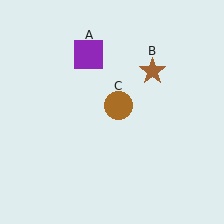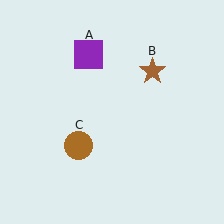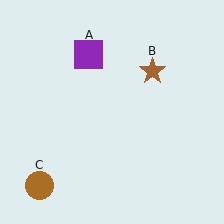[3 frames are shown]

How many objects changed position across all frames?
1 object changed position: brown circle (object C).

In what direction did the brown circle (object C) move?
The brown circle (object C) moved down and to the left.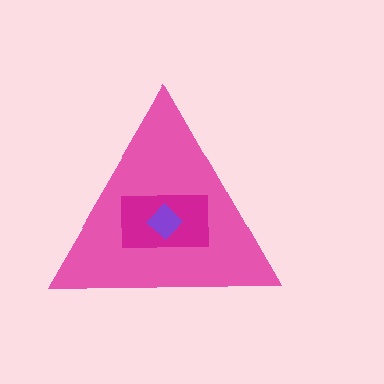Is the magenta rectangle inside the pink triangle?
Yes.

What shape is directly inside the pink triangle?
The magenta rectangle.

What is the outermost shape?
The pink triangle.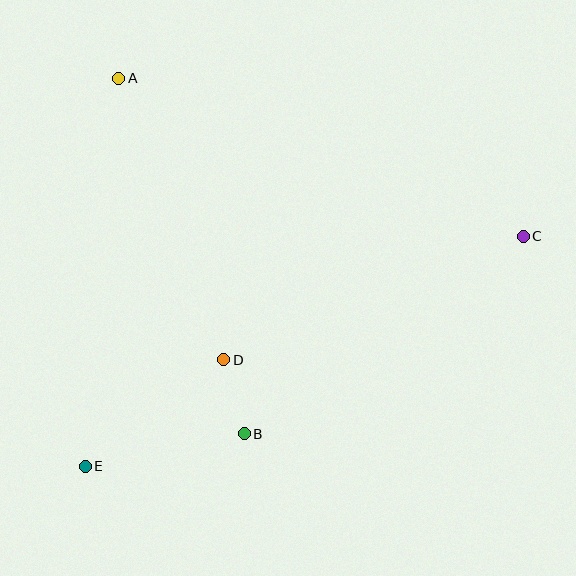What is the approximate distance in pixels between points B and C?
The distance between B and C is approximately 342 pixels.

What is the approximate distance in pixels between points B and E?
The distance between B and E is approximately 162 pixels.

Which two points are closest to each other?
Points B and D are closest to each other.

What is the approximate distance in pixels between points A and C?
The distance between A and C is approximately 434 pixels.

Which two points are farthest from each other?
Points C and E are farthest from each other.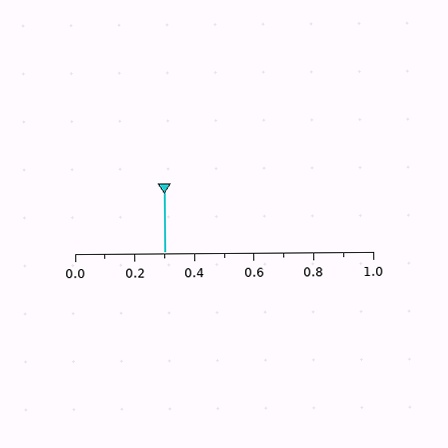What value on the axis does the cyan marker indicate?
The marker indicates approximately 0.3.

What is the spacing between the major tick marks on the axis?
The major ticks are spaced 0.2 apart.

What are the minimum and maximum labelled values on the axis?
The axis runs from 0.0 to 1.0.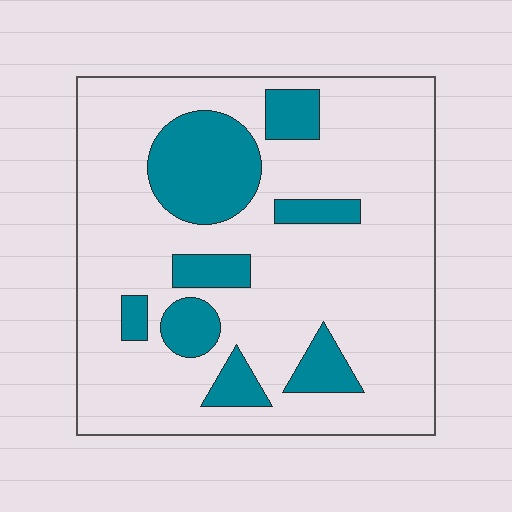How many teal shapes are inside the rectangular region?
8.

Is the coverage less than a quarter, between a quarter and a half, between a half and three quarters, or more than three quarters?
Less than a quarter.